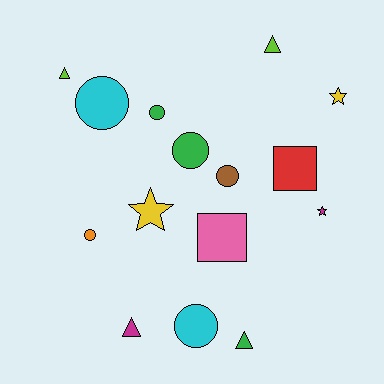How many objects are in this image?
There are 15 objects.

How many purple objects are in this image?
There are no purple objects.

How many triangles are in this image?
There are 4 triangles.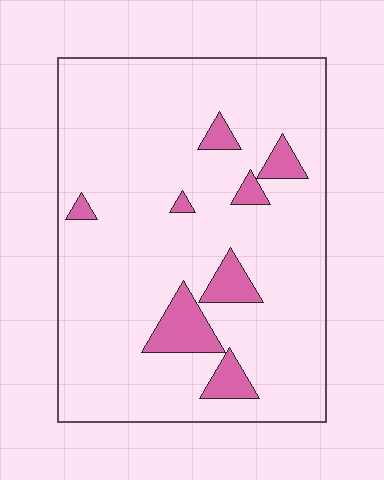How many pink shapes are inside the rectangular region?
8.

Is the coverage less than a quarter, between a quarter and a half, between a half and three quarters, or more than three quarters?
Less than a quarter.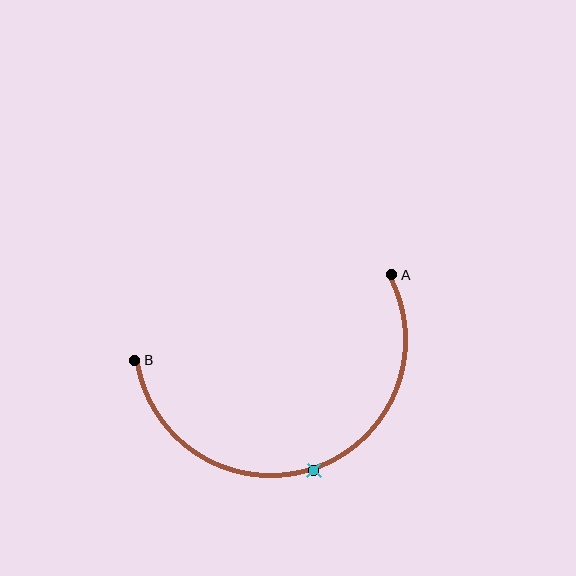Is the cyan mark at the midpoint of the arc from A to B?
Yes. The cyan mark lies on the arc at equal arc-length from both A and B — it is the arc midpoint.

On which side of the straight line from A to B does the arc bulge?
The arc bulges below the straight line connecting A and B.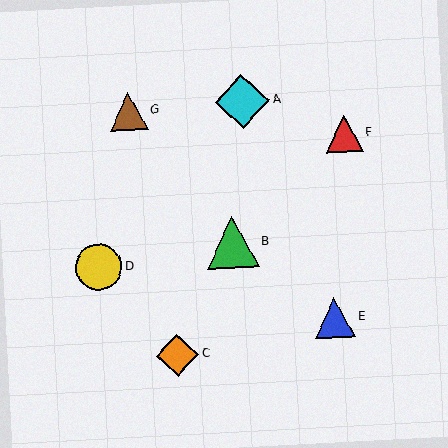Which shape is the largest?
The cyan diamond (labeled A) is the largest.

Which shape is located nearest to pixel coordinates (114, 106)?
The brown triangle (labeled G) at (128, 111) is nearest to that location.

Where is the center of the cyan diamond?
The center of the cyan diamond is at (242, 101).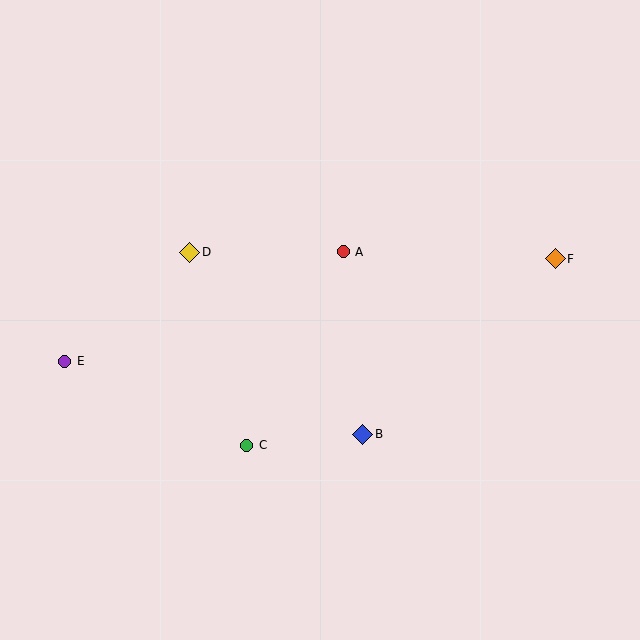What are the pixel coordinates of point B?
Point B is at (363, 434).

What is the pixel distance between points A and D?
The distance between A and D is 154 pixels.